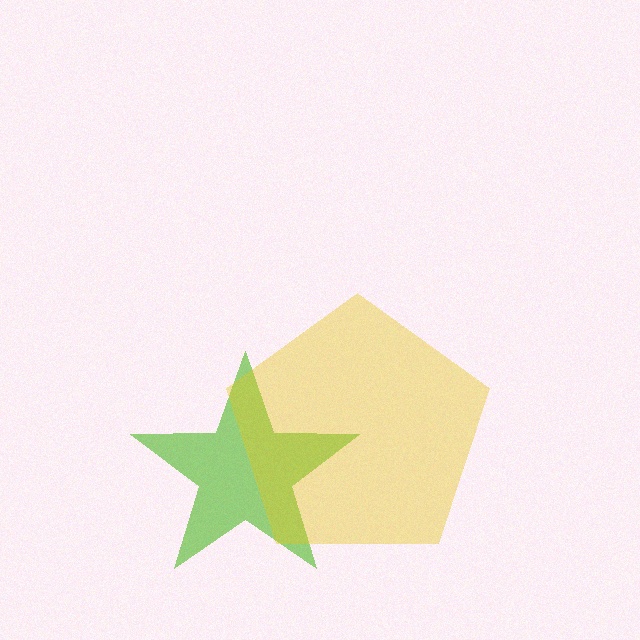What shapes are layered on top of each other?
The layered shapes are: a lime star, a yellow pentagon.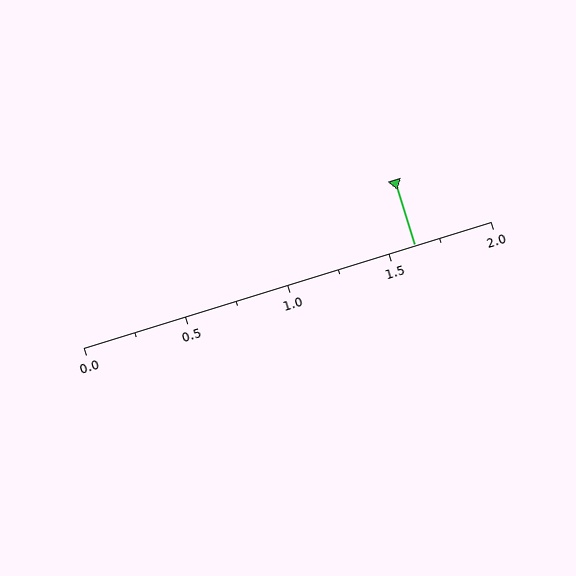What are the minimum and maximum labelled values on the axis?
The axis runs from 0.0 to 2.0.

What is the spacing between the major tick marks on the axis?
The major ticks are spaced 0.5 apart.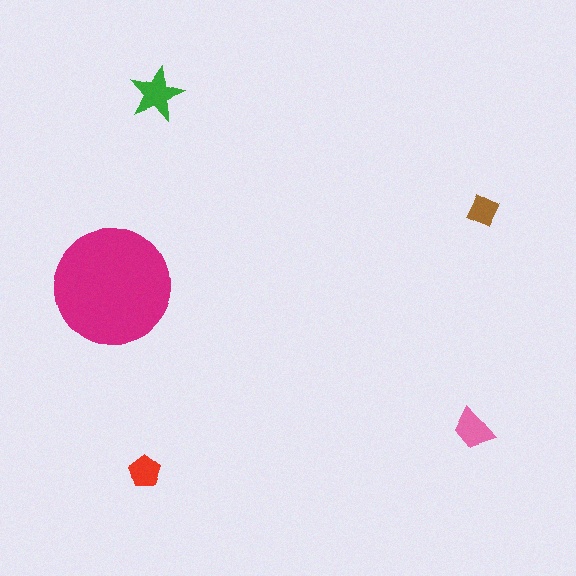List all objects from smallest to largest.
The brown diamond, the red pentagon, the pink trapezoid, the green star, the magenta circle.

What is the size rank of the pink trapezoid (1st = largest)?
3rd.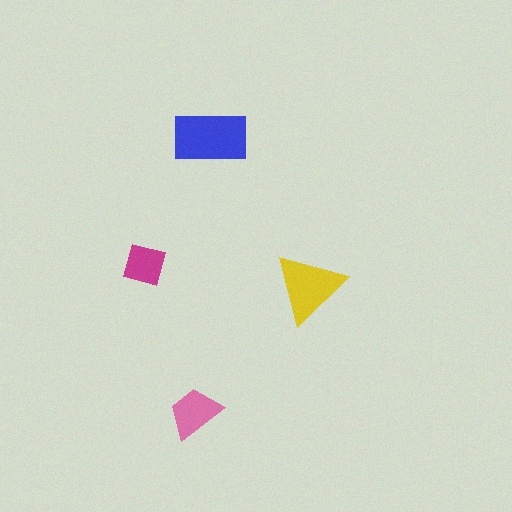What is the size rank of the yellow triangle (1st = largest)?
2nd.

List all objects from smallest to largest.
The magenta diamond, the pink trapezoid, the yellow triangle, the blue rectangle.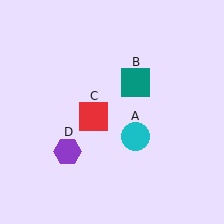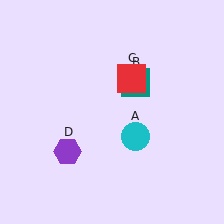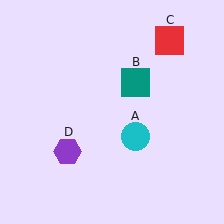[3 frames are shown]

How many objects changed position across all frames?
1 object changed position: red square (object C).